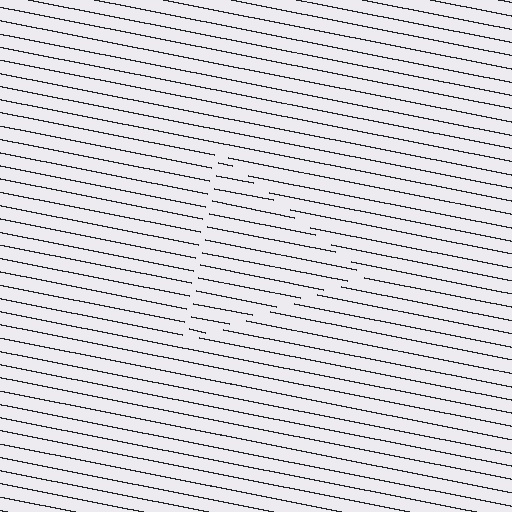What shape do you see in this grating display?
An illusory triangle. The interior of the shape contains the same grating, shifted by half a period — the contour is defined by the phase discontinuity where line-ends from the inner and outer gratings abut.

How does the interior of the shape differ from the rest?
The interior of the shape contains the same grating, shifted by half a period — the contour is defined by the phase discontinuity where line-ends from the inner and outer gratings abut.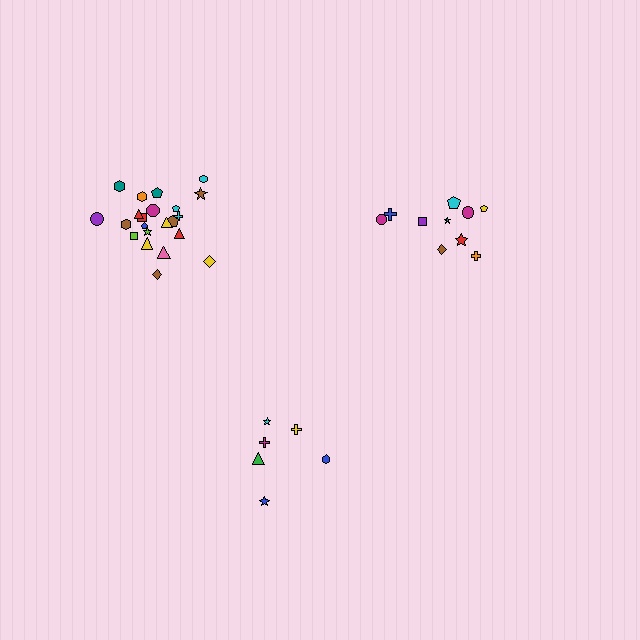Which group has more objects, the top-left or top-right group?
The top-left group.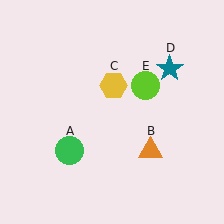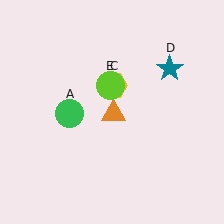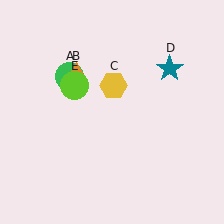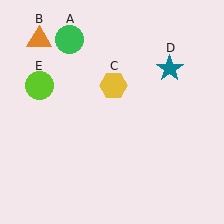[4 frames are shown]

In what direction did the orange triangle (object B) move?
The orange triangle (object B) moved up and to the left.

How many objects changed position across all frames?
3 objects changed position: green circle (object A), orange triangle (object B), lime circle (object E).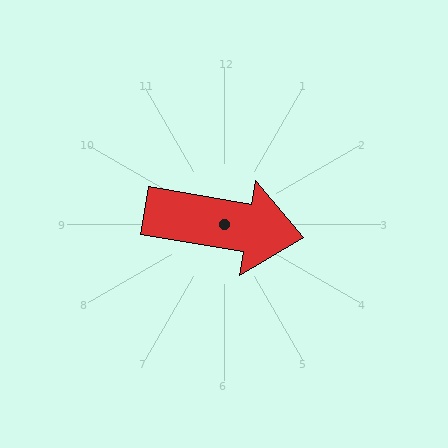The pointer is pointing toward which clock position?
Roughly 3 o'clock.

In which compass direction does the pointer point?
East.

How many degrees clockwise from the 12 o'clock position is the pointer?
Approximately 100 degrees.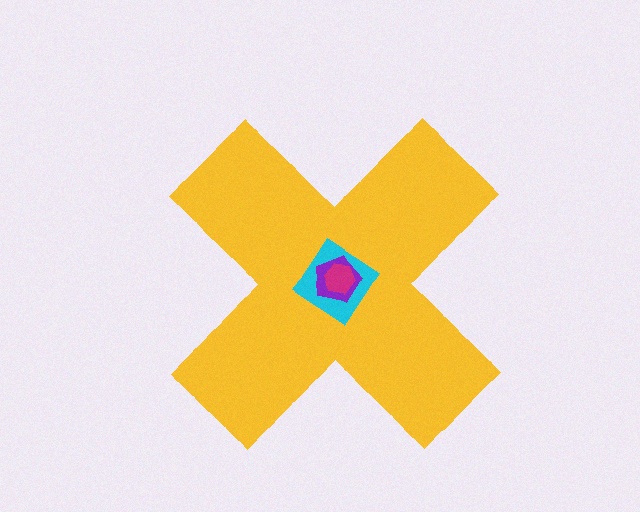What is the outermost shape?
The yellow cross.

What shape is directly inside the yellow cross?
The cyan diamond.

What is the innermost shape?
The magenta hexagon.